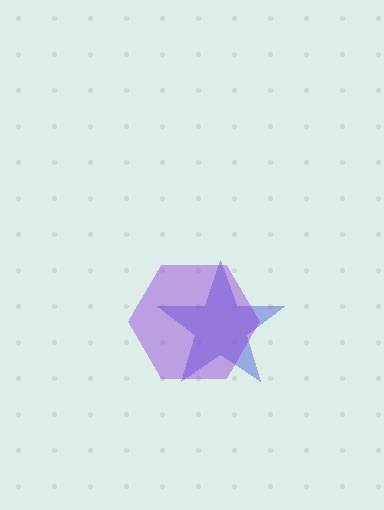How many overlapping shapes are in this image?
There are 2 overlapping shapes in the image.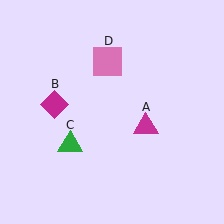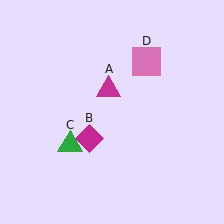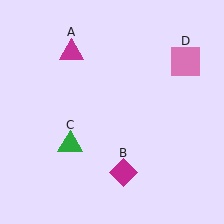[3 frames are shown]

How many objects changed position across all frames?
3 objects changed position: magenta triangle (object A), magenta diamond (object B), pink square (object D).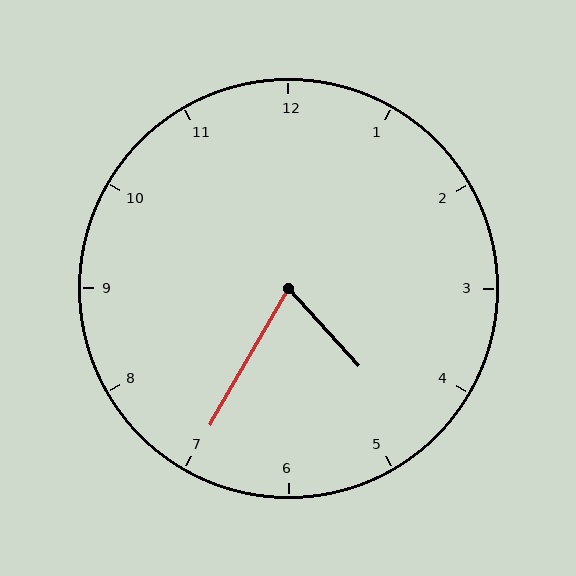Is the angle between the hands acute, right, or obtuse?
It is acute.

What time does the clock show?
4:35.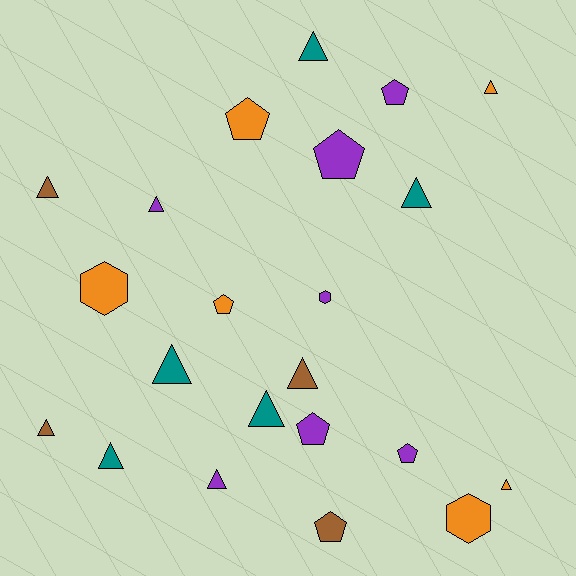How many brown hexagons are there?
There are no brown hexagons.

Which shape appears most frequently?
Triangle, with 12 objects.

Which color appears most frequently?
Purple, with 7 objects.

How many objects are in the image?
There are 22 objects.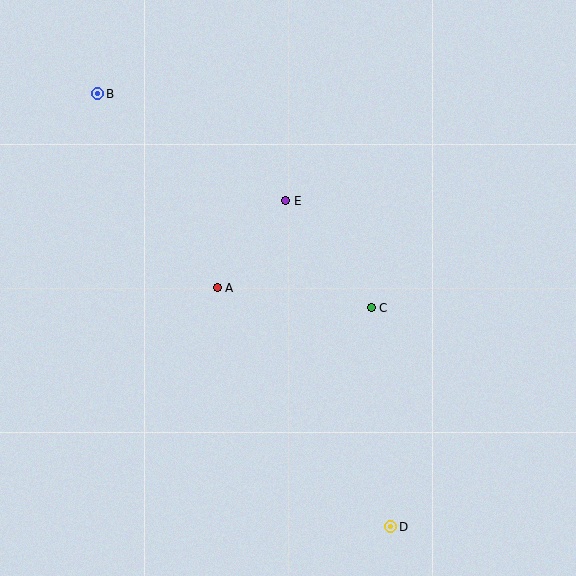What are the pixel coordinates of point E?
Point E is at (286, 201).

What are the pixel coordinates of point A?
Point A is at (217, 288).